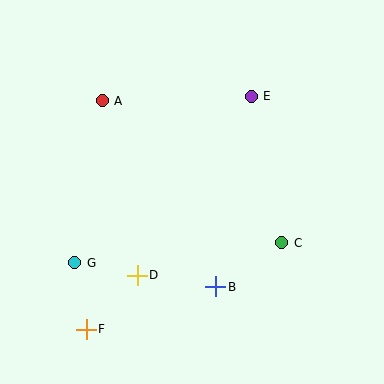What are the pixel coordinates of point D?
Point D is at (137, 275).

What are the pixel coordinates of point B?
Point B is at (216, 287).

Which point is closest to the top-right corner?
Point E is closest to the top-right corner.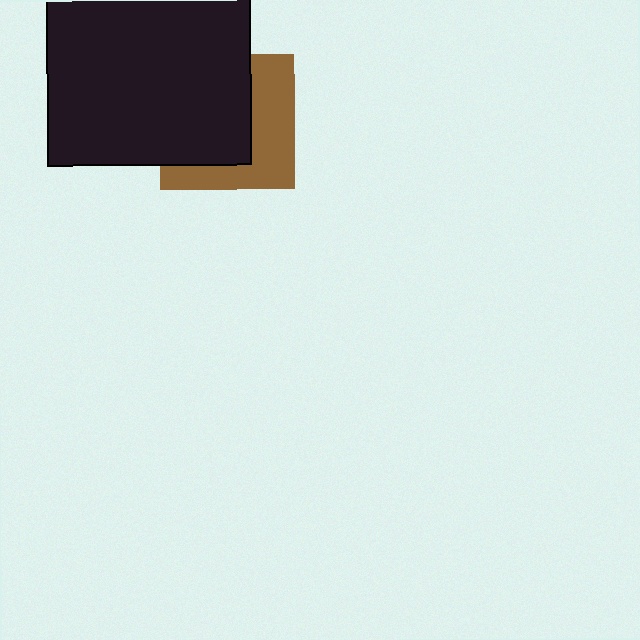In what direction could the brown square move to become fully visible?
The brown square could move right. That would shift it out from behind the black rectangle entirely.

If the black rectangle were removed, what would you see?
You would see the complete brown square.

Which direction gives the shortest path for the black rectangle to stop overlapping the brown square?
Moving left gives the shortest separation.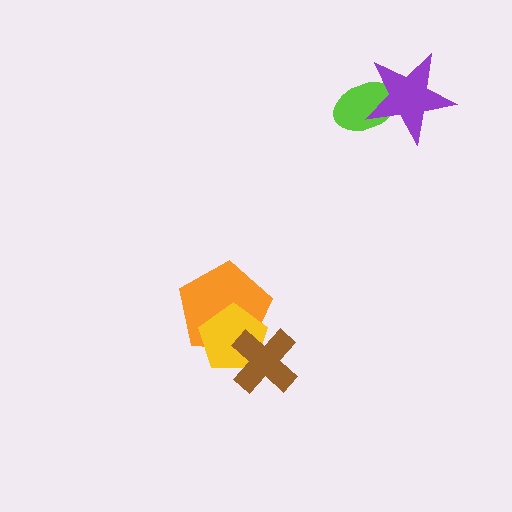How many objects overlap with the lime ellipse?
1 object overlaps with the lime ellipse.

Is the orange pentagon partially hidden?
Yes, it is partially covered by another shape.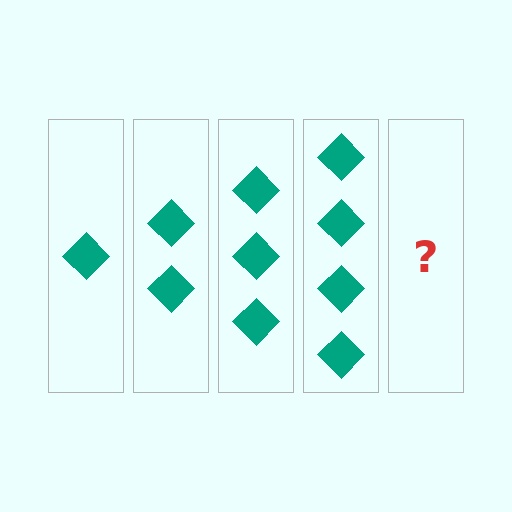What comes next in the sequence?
The next element should be 5 diamonds.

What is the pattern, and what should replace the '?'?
The pattern is that each step adds one more diamond. The '?' should be 5 diamonds.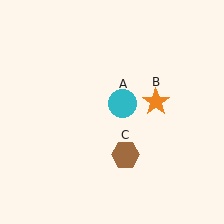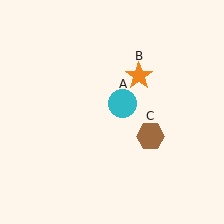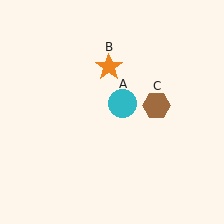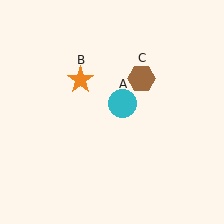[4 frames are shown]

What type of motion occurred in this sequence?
The orange star (object B), brown hexagon (object C) rotated counterclockwise around the center of the scene.